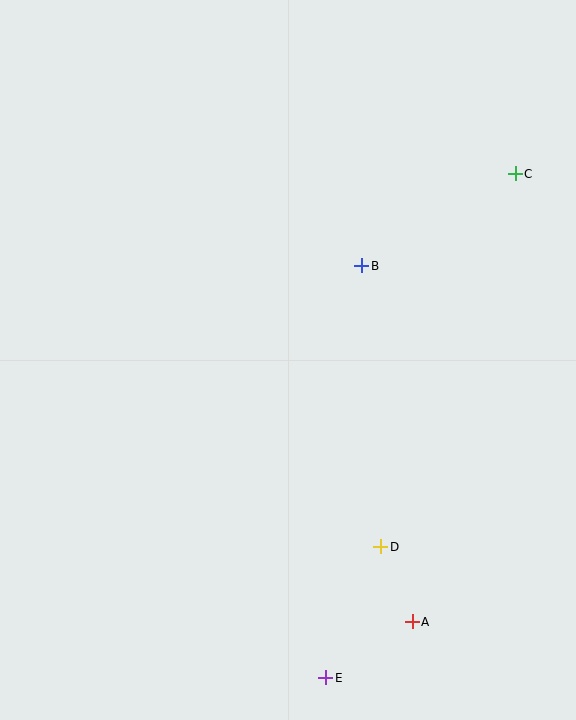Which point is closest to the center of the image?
Point B at (362, 266) is closest to the center.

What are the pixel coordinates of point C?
Point C is at (515, 174).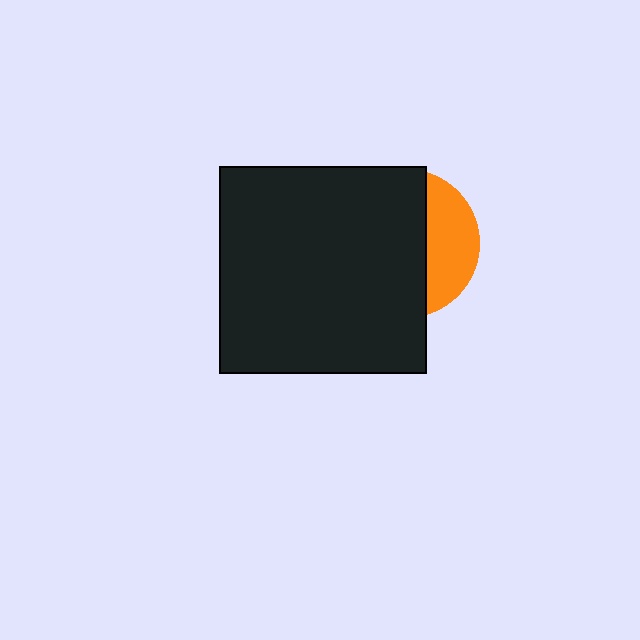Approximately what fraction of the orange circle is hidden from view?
Roughly 69% of the orange circle is hidden behind the black square.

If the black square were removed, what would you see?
You would see the complete orange circle.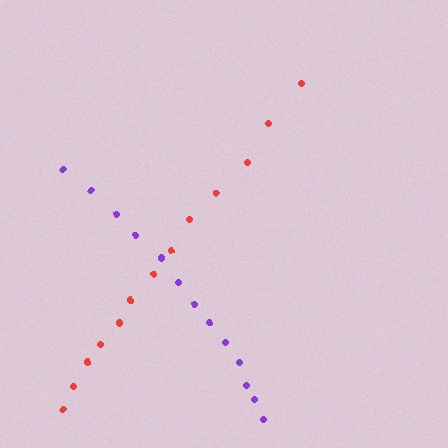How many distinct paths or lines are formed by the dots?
There are 2 distinct paths.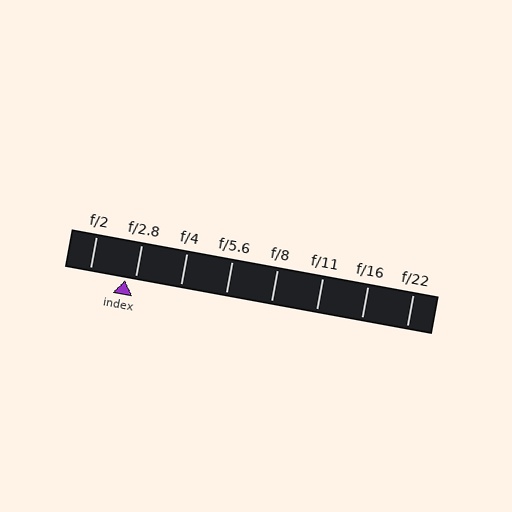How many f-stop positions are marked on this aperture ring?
There are 8 f-stop positions marked.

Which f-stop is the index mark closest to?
The index mark is closest to f/2.8.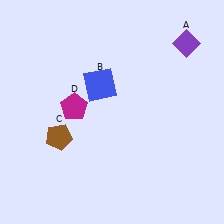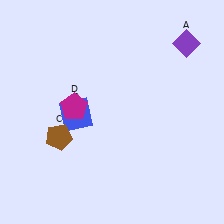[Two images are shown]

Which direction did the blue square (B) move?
The blue square (B) moved down.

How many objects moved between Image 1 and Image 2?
1 object moved between the two images.